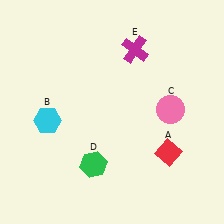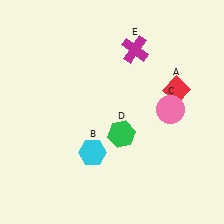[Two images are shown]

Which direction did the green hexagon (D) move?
The green hexagon (D) moved up.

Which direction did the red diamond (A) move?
The red diamond (A) moved up.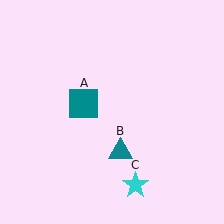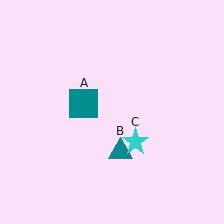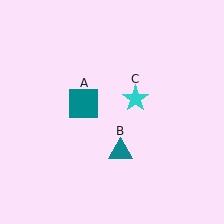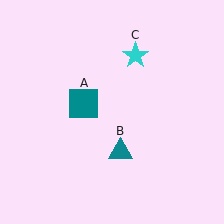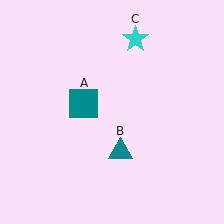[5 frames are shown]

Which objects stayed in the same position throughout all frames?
Teal square (object A) and teal triangle (object B) remained stationary.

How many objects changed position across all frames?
1 object changed position: cyan star (object C).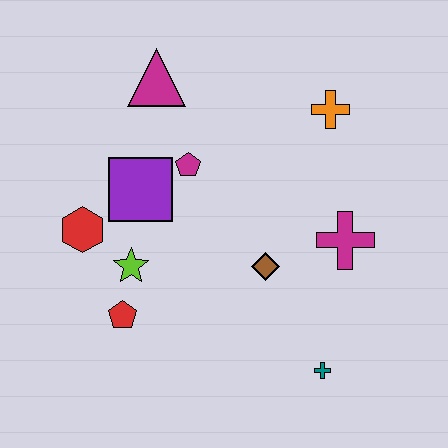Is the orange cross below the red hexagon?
No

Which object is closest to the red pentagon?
The lime star is closest to the red pentagon.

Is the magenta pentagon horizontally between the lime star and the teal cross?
Yes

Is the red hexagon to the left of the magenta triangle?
Yes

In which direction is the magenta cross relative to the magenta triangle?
The magenta cross is to the right of the magenta triangle.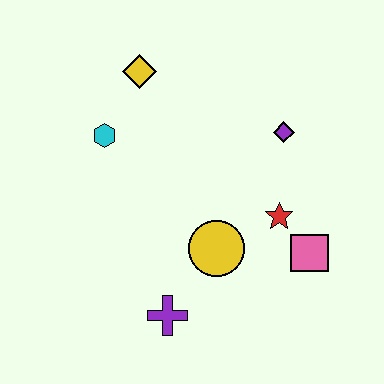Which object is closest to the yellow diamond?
The cyan hexagon is closest to the yellow diamond.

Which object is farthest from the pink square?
The yellow diamond is farthest from the pink square.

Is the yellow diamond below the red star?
No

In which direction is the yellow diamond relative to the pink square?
The yellow diamond is above the pink square.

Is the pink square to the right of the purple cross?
Yes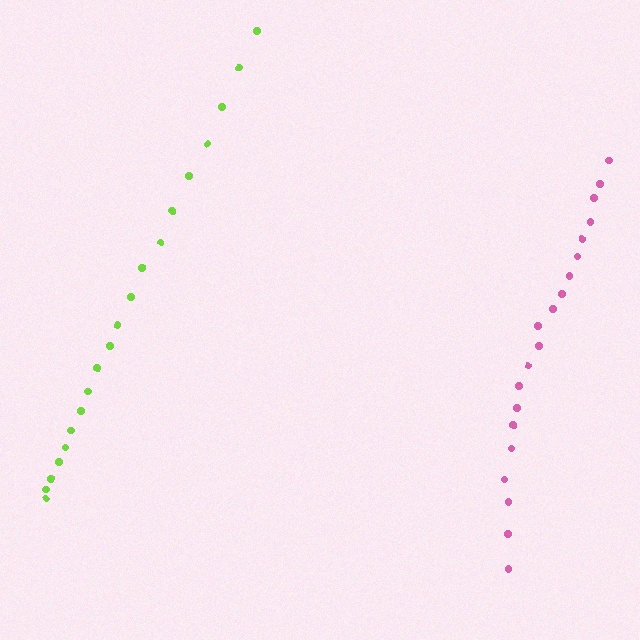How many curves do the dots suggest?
There are 2 distinct paths.